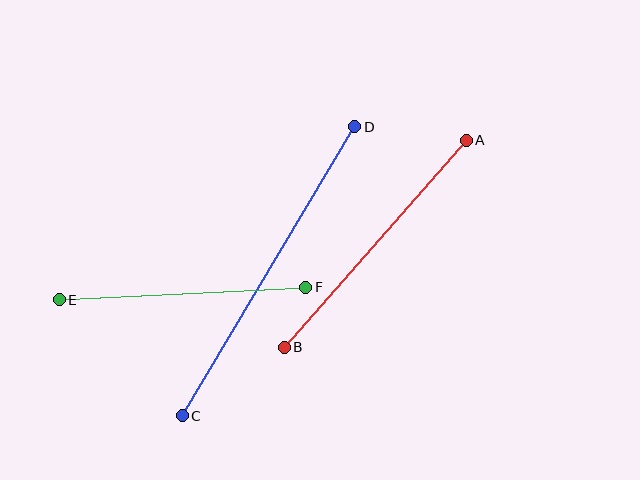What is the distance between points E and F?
The distance is approximately 247 pixels.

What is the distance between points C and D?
The distance is approximately 336 pixels.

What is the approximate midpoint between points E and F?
The midpoint is at approximately (182, 294) pixels.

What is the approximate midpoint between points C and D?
The midpoint is at approximately (268, 271) pixels.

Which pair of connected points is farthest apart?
Points C and D are farthest apart.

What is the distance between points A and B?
The distance is approximately 276 pixels.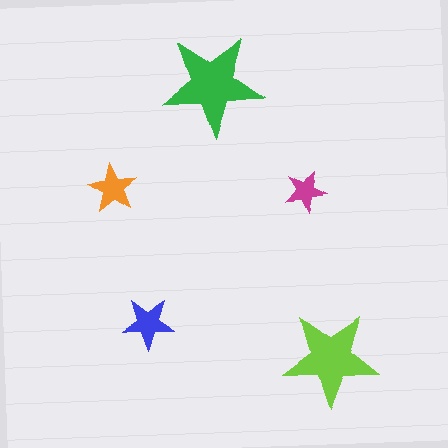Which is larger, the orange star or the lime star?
The lime one.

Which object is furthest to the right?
The lime star is rightmost.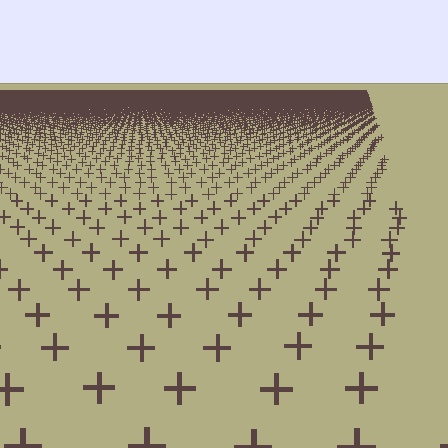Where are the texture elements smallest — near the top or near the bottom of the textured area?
Near the top.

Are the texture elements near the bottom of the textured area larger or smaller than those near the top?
Larger. Near the bottom, elements are closer to the viewer and appear at a bigger on-screen size.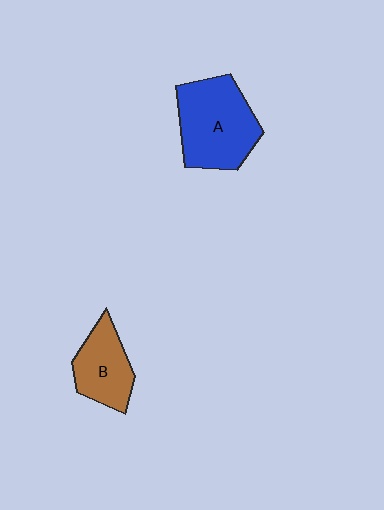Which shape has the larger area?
Shape A (blue).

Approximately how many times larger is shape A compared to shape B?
Approximately 1.6 times.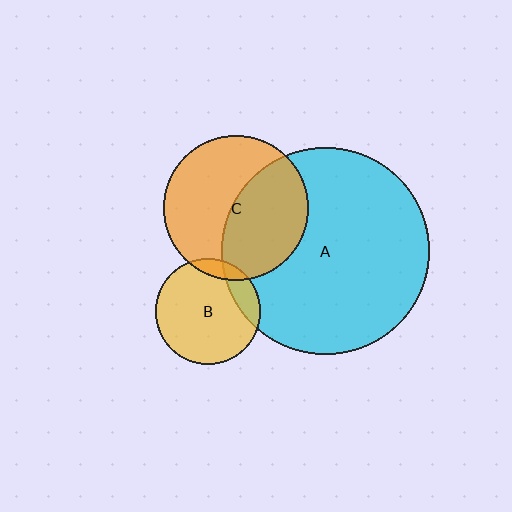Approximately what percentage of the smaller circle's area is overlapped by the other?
Approximately 45%.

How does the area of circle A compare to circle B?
Approximately 3.8 times.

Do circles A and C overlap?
Yes.